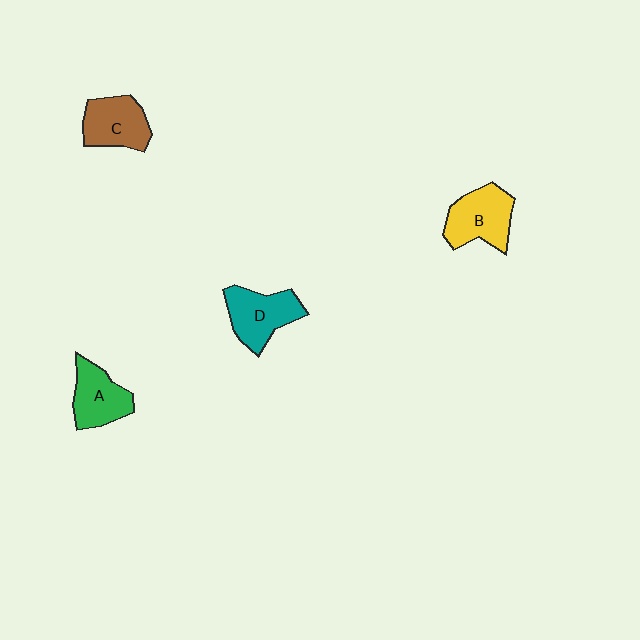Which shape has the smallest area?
Shape A (green).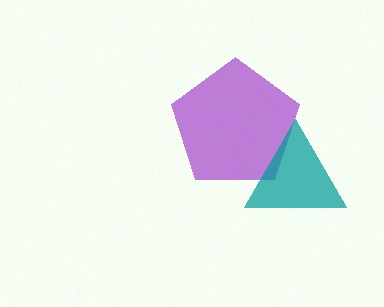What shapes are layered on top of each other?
The layered shapes are: a purple pentagon, a teal triangle.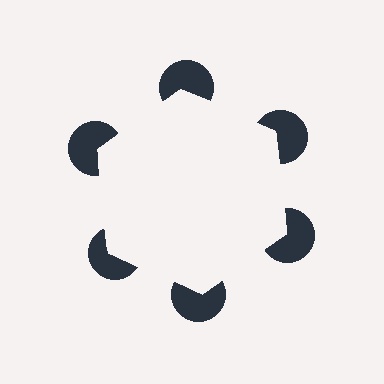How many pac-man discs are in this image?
There are 6 — one at each vertex of the illusory hexagon.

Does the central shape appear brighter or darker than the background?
It typically appears slightly brighter than the background, even though no actual brightness change is drawn.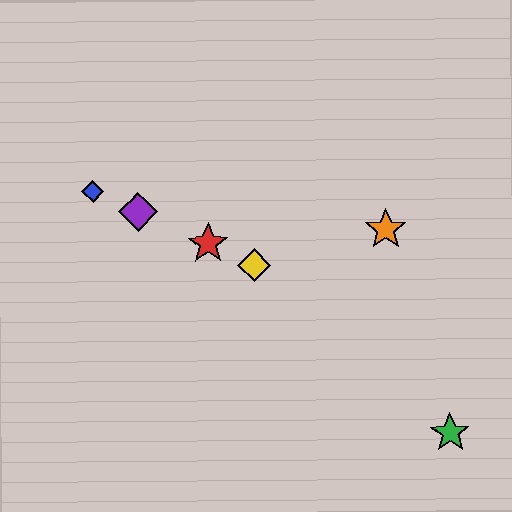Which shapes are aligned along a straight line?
The red star, the blue diamond, the yellow diamond, the purple diamond are aligned along a straight line.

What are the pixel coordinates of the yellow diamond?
The yellow diamond is at (254, 265).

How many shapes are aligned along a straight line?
4 shapes (the red star, the blue diamond, the yellow diamond, the purple diamond) are aligned along a straight line.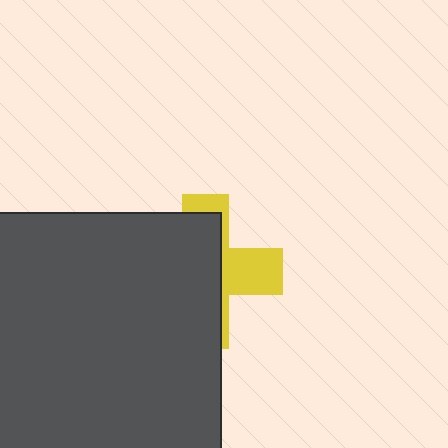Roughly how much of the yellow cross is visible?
A small part of it is visible (roughly 36%).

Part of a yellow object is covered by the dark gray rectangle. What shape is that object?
It is a cross.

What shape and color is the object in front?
The object in front is a dark gray rectangle.